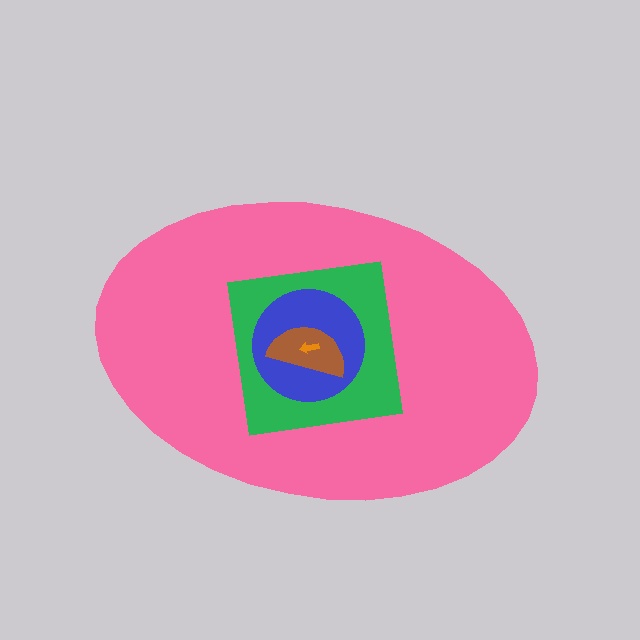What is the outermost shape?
The pink ellipse.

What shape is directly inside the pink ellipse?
The green square.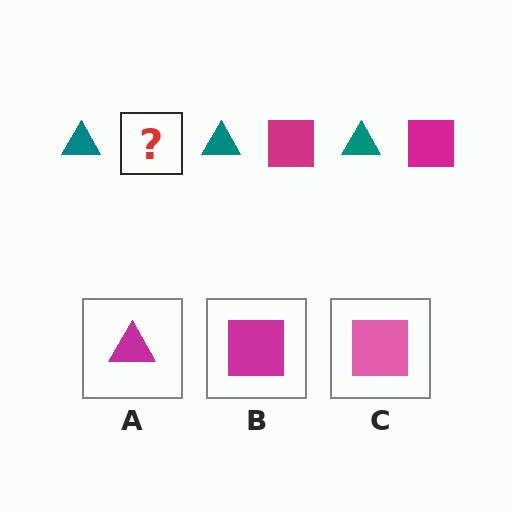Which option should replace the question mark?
Option B.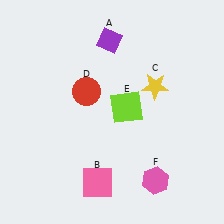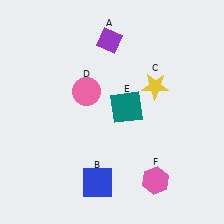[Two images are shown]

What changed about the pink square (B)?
In Image 1, B is pink. In Image 2, it changed to blue.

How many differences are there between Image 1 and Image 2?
There are 3 differences between the two images.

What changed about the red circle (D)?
In Image 1, D is red. In Image 2, it changed to pink.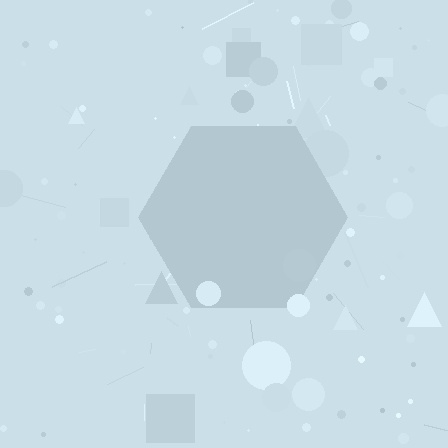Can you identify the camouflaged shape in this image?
The camouflaged shape is a hexagon.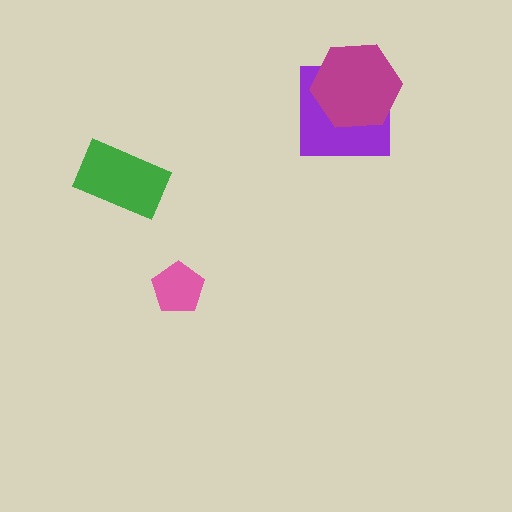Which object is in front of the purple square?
The magenta hexagon is in front of the purple square.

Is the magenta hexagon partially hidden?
No, no other shape covers it.